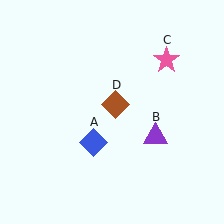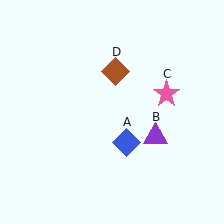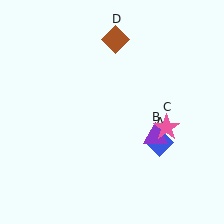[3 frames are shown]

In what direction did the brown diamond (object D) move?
The brown diamond (object D) moved up.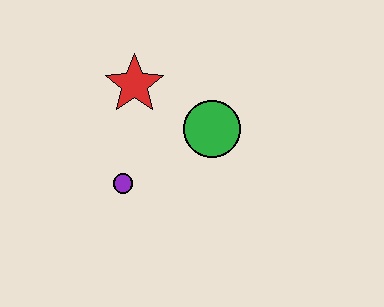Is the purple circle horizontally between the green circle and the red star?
No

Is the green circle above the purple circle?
Yes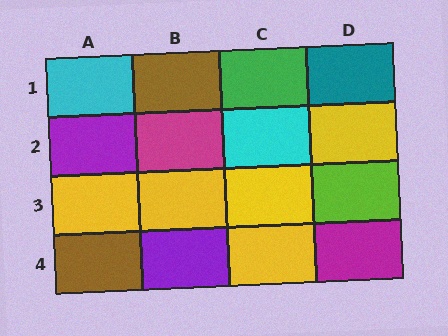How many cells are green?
1 cell is green.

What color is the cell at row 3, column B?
Yellow.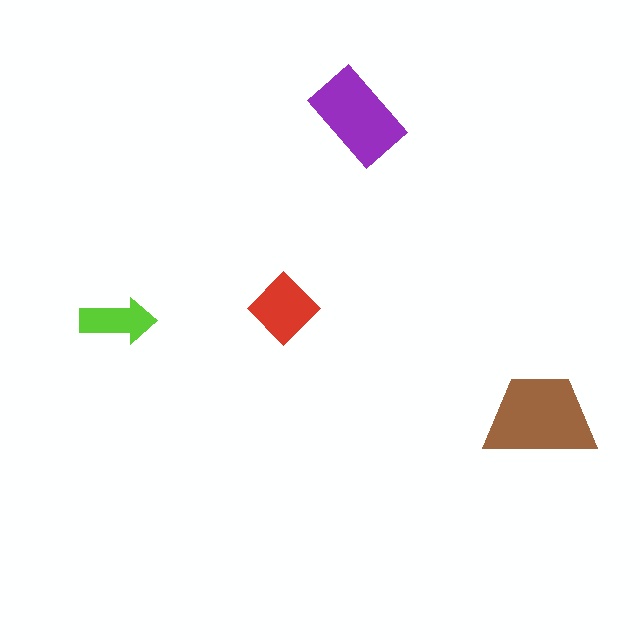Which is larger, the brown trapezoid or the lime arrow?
The brown trapezoid.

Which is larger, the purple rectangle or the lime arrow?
The purple rectangle.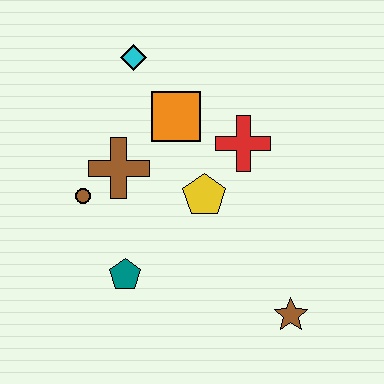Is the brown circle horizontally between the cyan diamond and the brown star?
No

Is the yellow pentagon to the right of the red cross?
No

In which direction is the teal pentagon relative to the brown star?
The teal pentagon is to the left of the brown star.